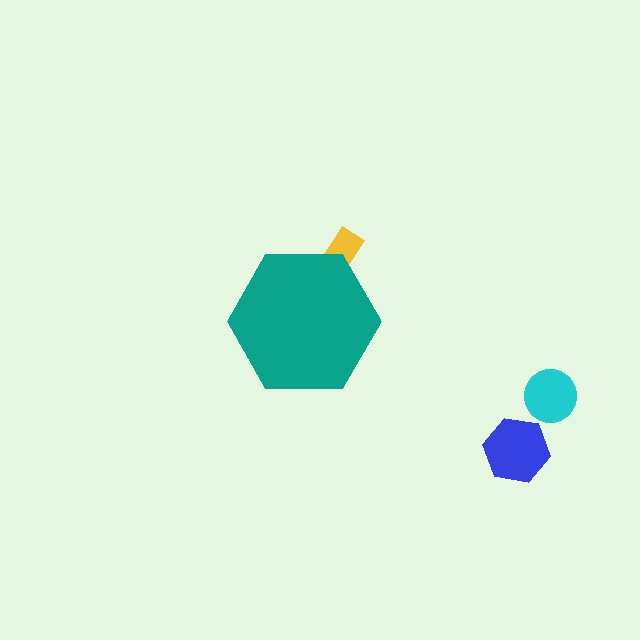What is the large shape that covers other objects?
A teal hexagon.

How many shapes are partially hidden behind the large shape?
1 shape is partially hidden.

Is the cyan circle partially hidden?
No, the cyan circle is fully visible.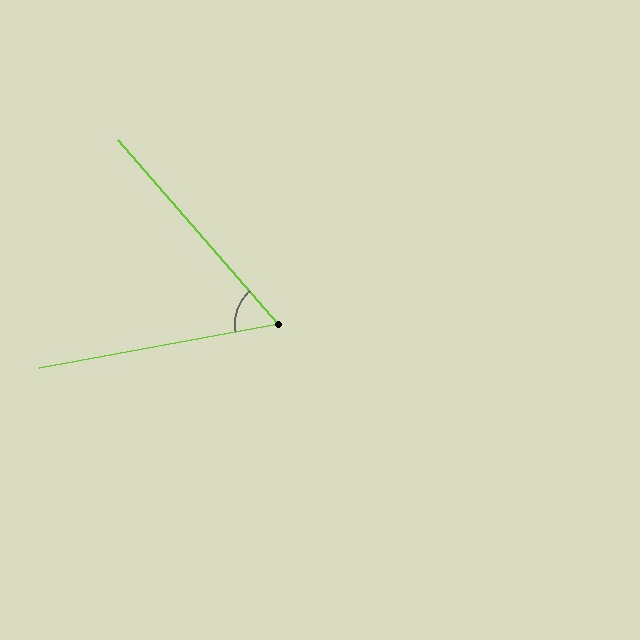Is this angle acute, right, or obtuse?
It is acute.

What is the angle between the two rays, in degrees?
Approximately 60 degrees.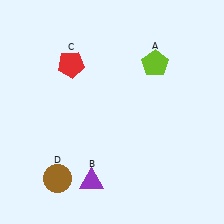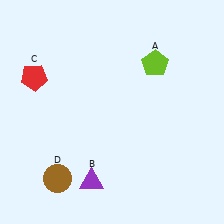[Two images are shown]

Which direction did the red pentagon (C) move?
The red pentagon (C) moved left.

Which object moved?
The red pentagon (C) moved left.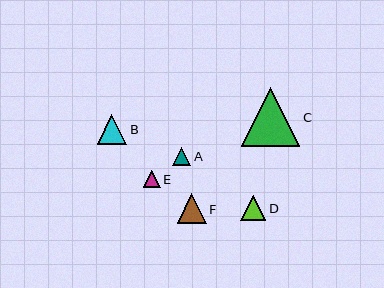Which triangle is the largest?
Triangle C is the largest with a size of approximately 59 pixels.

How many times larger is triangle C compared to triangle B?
Triangle C is approximately 2.0 times the size of triangle B.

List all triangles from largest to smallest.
From largest to smallest: C, B, F, D, A, E.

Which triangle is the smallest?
Triangle E is the smallest with a size of approximately 17 pixels.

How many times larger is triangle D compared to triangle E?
Triangle D is approximately 1.5 times the size of triangle E.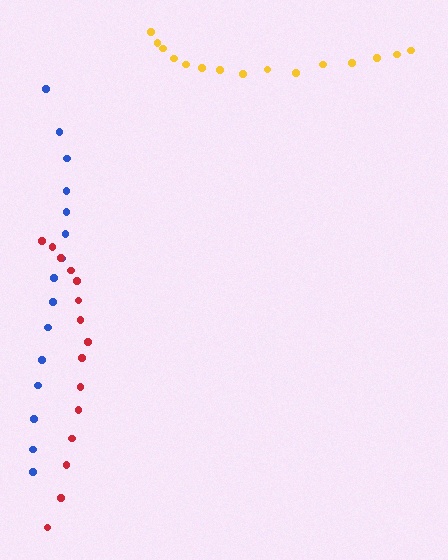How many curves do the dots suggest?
There are 3 distinct paths.